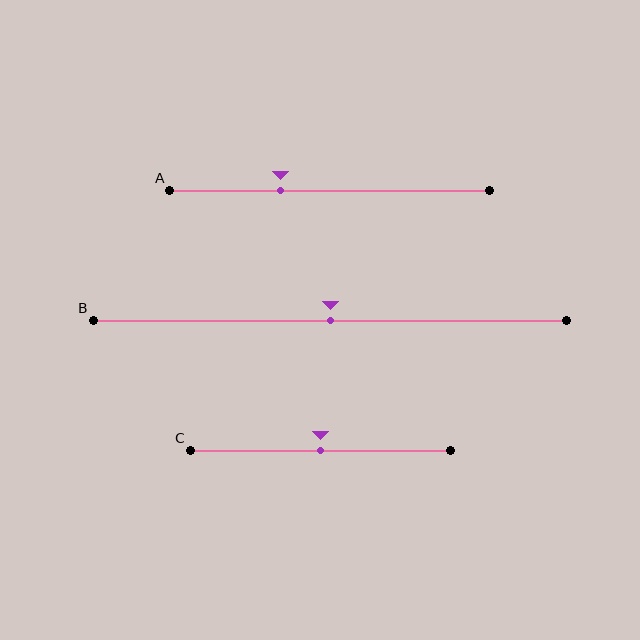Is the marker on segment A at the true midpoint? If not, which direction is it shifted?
No, the marker on segment A is shifted to the left by about 15% of the segment length.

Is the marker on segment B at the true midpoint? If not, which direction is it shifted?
Yes, the marker on segment B is at the true midpoint.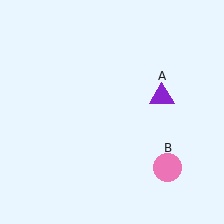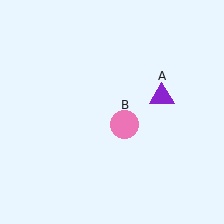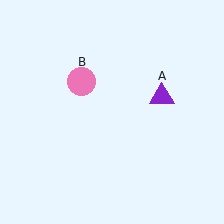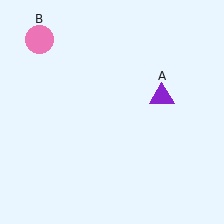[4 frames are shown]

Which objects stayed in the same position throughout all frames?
Purple triangle (object A) remained stationary.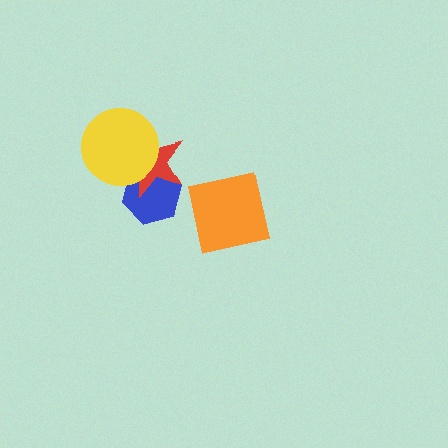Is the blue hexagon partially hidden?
Yes, it is partially covered by another shape.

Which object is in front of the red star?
The yellow circle is in front of the red star.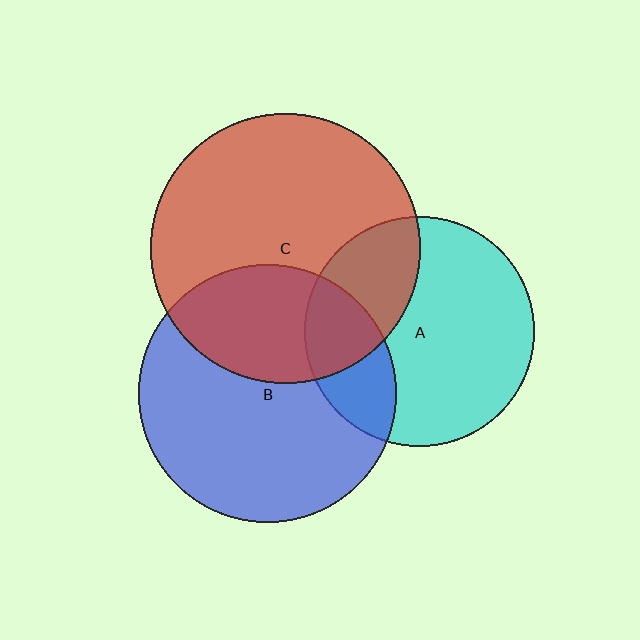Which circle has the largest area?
Circle C (red).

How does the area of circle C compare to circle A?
Approximately 1.4 times.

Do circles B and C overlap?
Yes.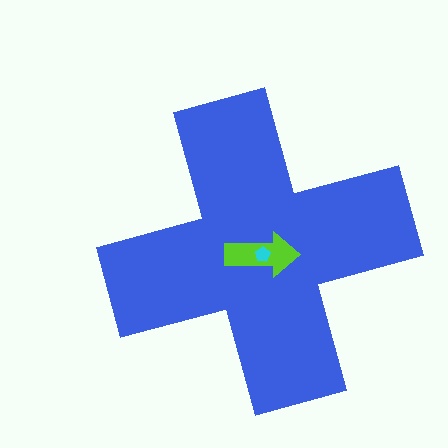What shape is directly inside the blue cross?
The lime arrow.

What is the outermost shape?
The blue cross.